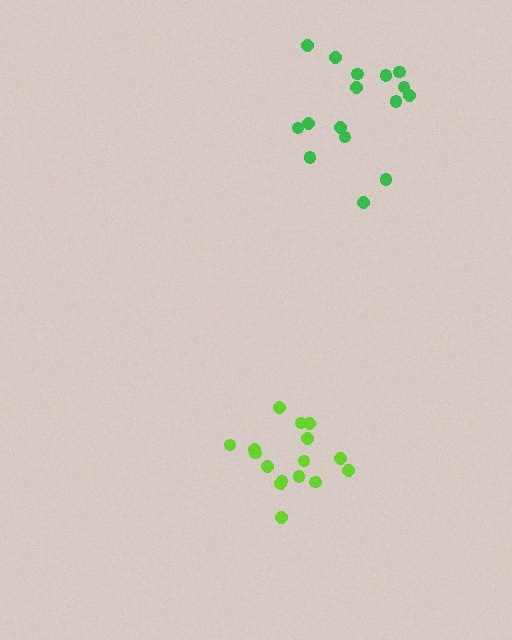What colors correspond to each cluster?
The clusters are colored: lime, green.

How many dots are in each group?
Group 1: 16 dots, Group 2: 16 dots (32 total).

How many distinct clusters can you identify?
There are 2 distinct clusters.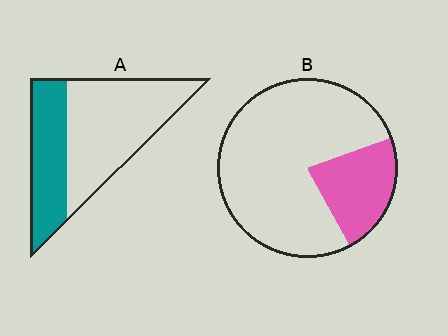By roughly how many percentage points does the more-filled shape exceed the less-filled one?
By roughly 15 percentage points (A over B).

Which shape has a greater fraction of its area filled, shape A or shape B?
Shape A.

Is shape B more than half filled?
No.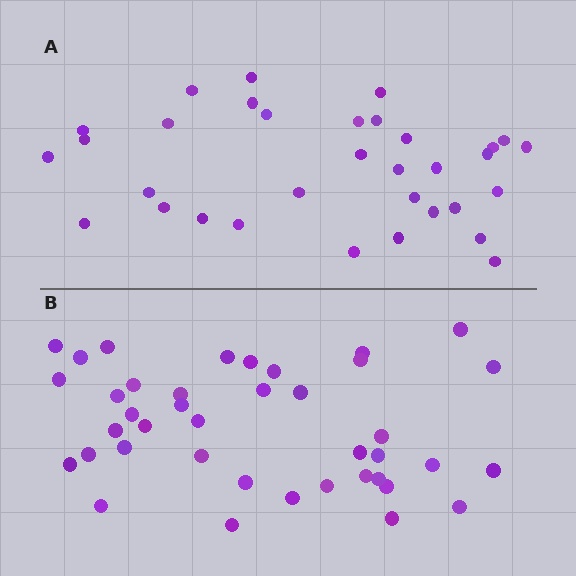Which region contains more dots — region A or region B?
Region B (the bottom region) has more dots.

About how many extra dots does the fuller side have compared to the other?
Region B has roughly 8 or so more dots than region A.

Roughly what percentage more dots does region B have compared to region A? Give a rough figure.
About 20% more.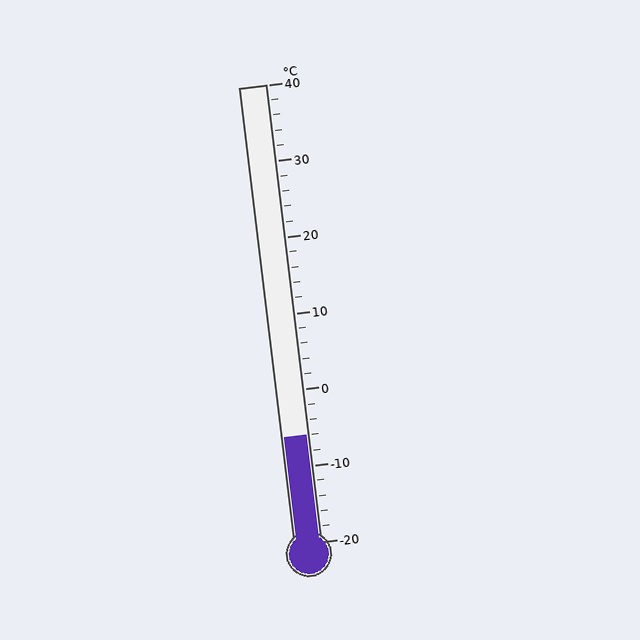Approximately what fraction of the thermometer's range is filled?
The thermometer is filled to approximately 25% of its range.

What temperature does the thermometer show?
The thermometer shows approximately -6°C.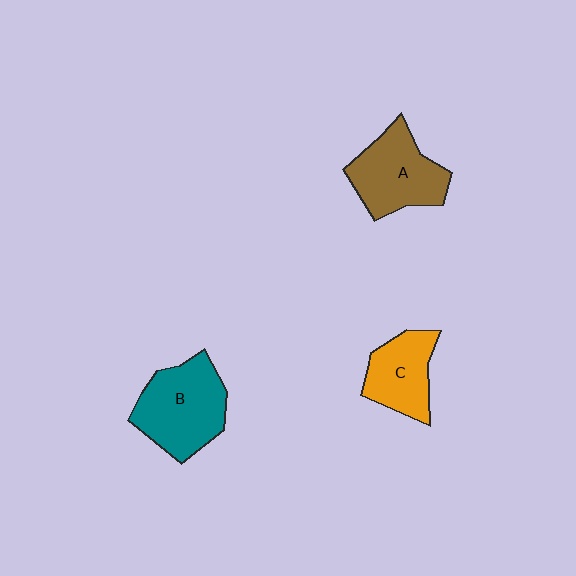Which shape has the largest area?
Shape B (teal).